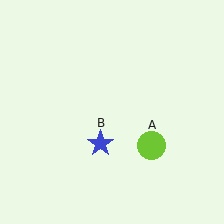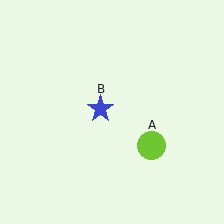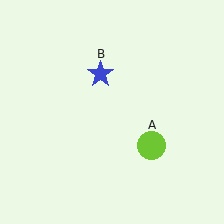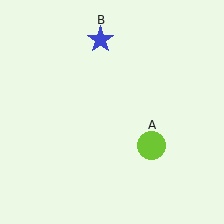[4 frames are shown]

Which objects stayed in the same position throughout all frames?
Lime circle (object A) remained stationary.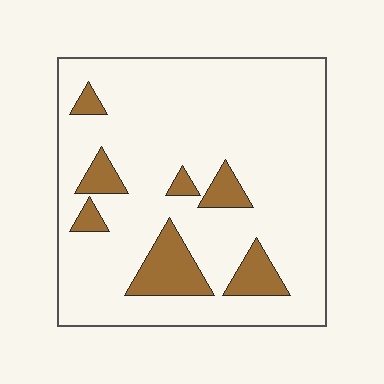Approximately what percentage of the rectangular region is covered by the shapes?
Approximately 15%.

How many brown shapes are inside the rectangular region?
7.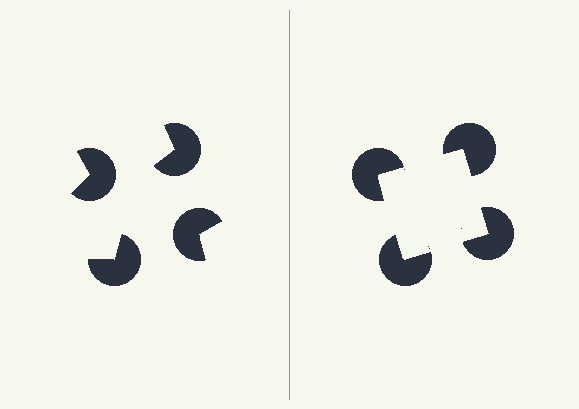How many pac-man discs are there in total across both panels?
8 — 4 on each side.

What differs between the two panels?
The pac-man discs are positioned identically on both sides; only the wedge orientations differ. On the right they align to a square; on the left they are misaligned.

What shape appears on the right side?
An illusory square.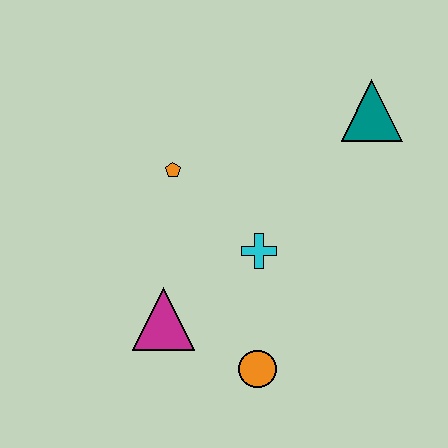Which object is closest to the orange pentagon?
The cyan cross is closest to the orange pentagon.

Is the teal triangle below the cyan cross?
No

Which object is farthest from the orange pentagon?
The orange circle is farthest from the orange pentagon.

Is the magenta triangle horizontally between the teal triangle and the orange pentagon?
No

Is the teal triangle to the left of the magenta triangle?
No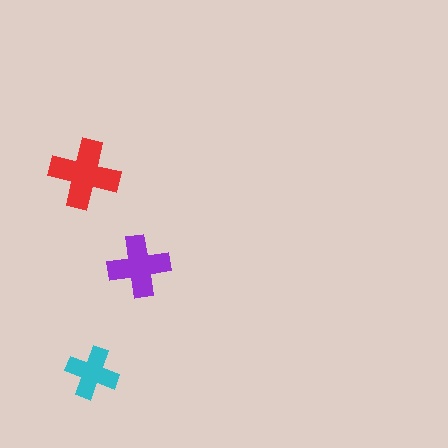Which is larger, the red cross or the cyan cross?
The red one.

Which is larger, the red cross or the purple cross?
The red one.